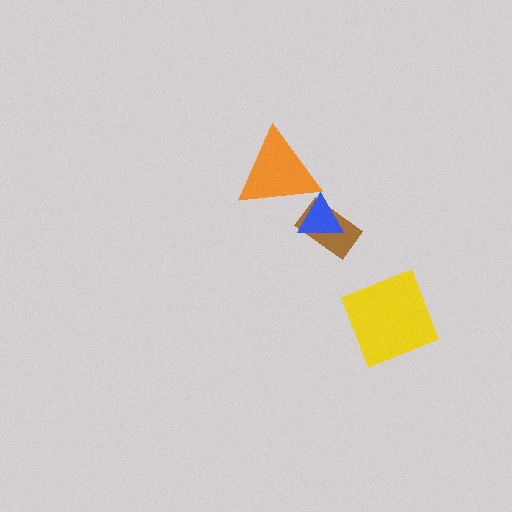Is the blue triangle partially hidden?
Yes, it is partially covered by another shape.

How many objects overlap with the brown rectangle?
1 object overlaps with the brown rectangle.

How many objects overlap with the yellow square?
0 objects overlap with the yellow square.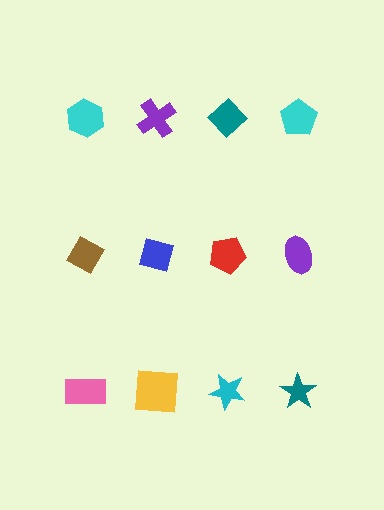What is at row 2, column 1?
A brown diamond.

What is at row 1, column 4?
A cyan pentagon.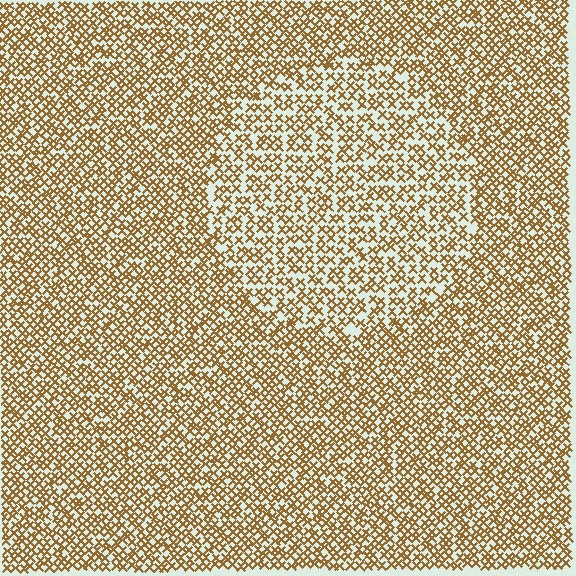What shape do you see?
I see a circle.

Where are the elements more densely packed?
The elements are more densely packed outside the circle boundary.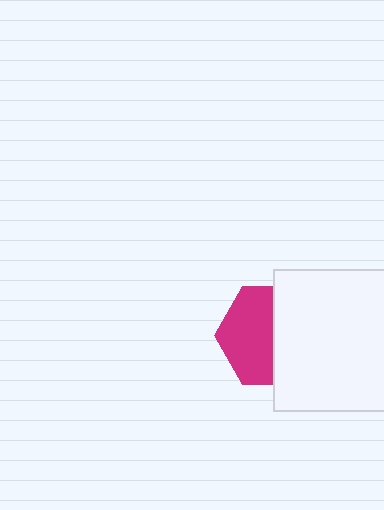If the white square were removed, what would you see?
You would see the complete magenta hexagon.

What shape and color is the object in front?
The object in front is a white square.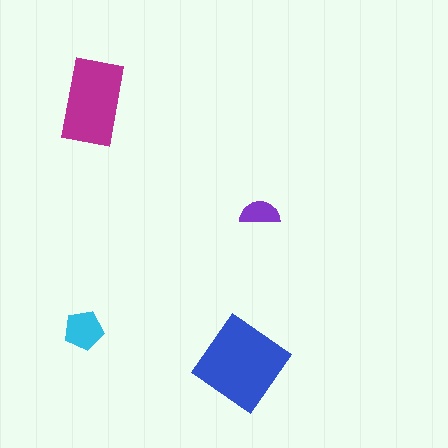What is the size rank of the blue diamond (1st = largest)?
1st.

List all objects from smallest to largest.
The purple semicircle, the cyan pentagon, the magenta rectangle, the blue diamond.